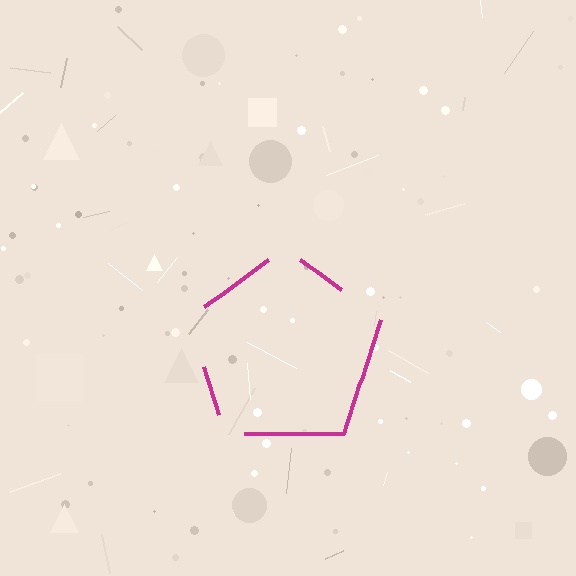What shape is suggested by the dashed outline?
The dashed outline suggests a pentagon.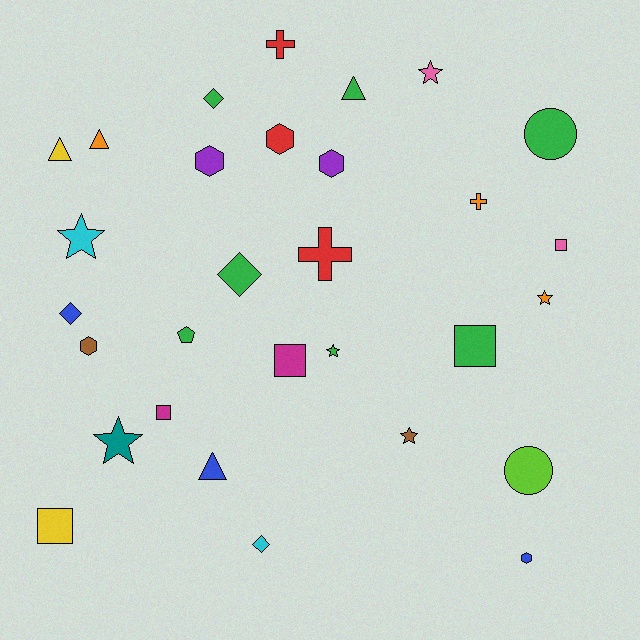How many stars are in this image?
There are 6 stars.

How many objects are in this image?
There are 30 objects.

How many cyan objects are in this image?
There are 2 cyan objects.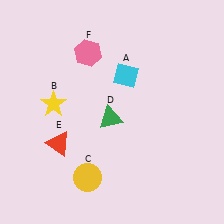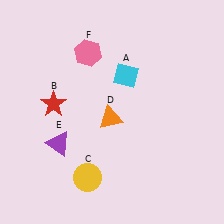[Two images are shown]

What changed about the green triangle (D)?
In Image 1, D is green. In Image 2, it changed to orange.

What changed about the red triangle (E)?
In Image 1, E is red. In Image 2, it changed to purple.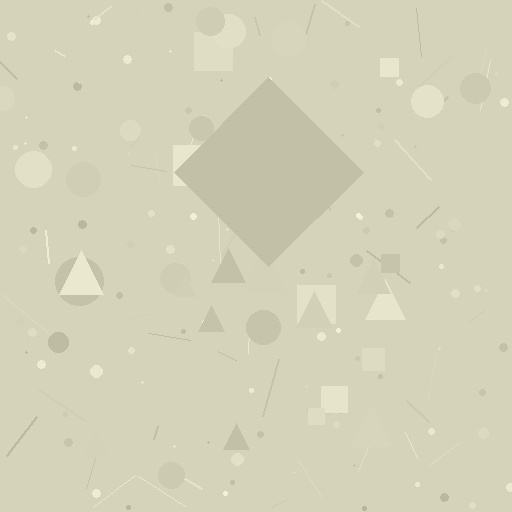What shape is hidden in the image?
A diamond is hidden in the image.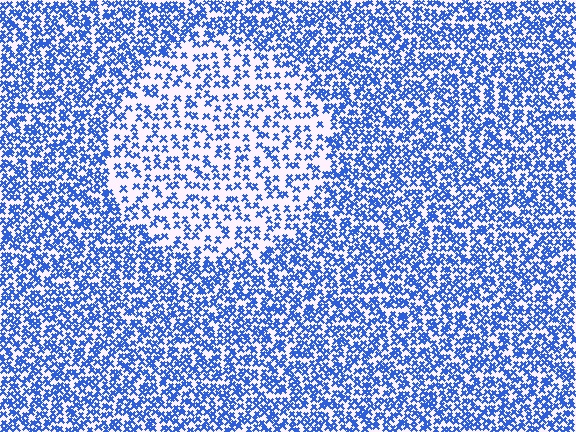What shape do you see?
I see a circle.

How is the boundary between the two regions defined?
The boundary is defined by a change in element density (approximately 2.0x ratio). All elements are the same color, size, and shape.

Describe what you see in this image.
The image contains small blue elements arranged at two different densities. A circle-shaped region is visible where the elements are less densely packed than the surrounding area.